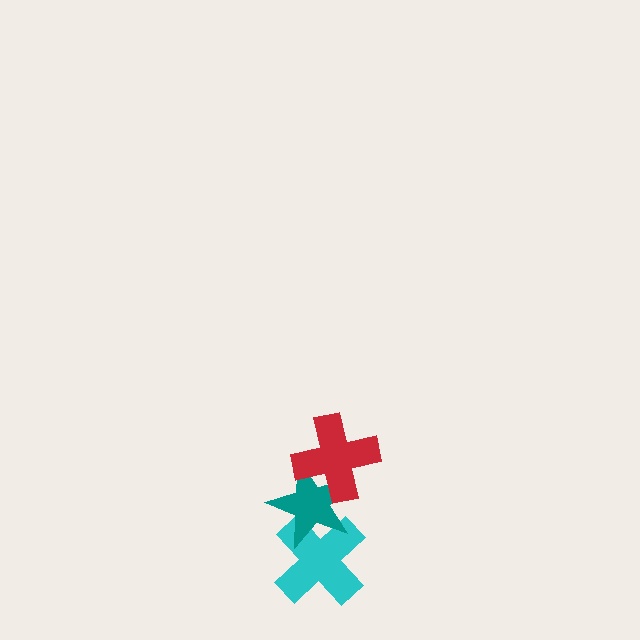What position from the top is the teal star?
The teal star is 2nd from the top.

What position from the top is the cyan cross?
The cyan cross is 3rd from the top.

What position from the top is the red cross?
The red cross is 1st from the top.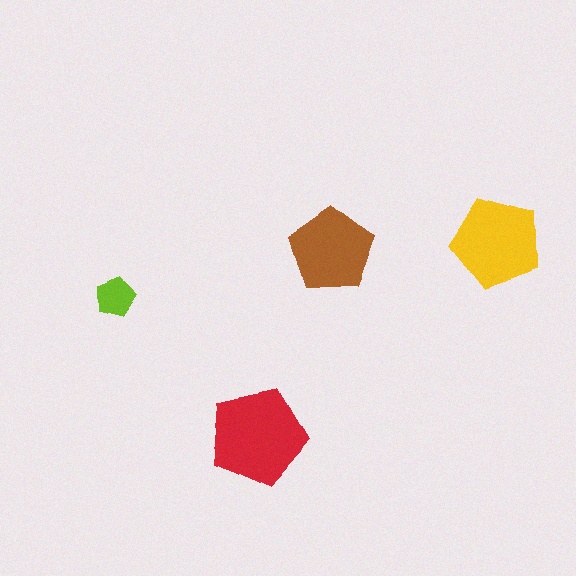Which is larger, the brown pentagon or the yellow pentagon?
The yellow one.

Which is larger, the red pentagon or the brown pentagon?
The red one.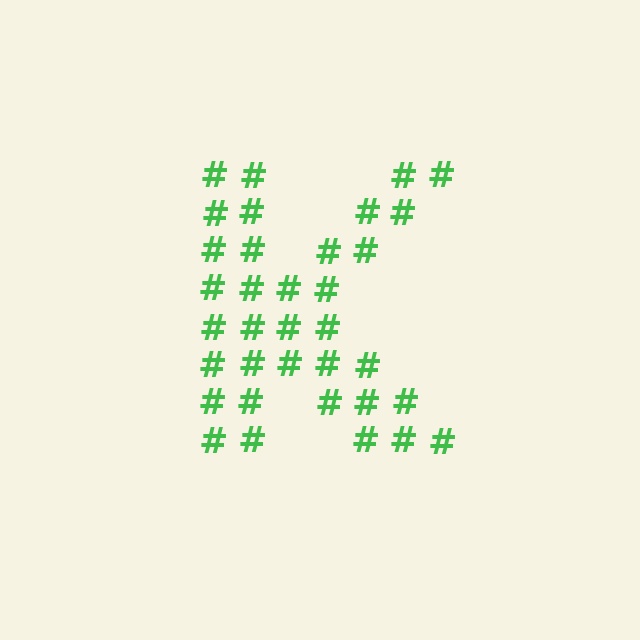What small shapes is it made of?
It is made of small hash symbols.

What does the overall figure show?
The overall figure shows the letter K.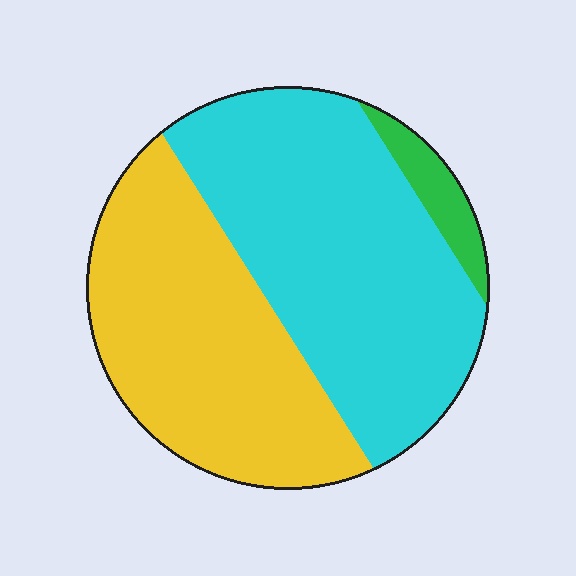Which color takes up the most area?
Cyan, at roughly 50%.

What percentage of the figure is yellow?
Yellow takes up about two fifths (2/5) of the figure.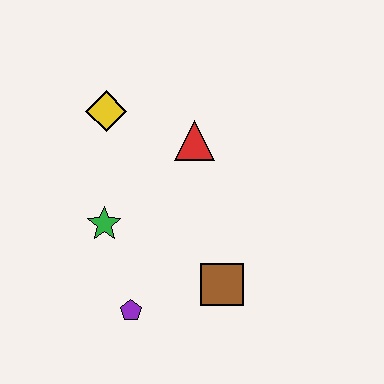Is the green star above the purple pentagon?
Yes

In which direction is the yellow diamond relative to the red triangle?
The yellow diamond is to the left of the red triangle.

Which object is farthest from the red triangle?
The purple pentagon is farthest from the red triangle.